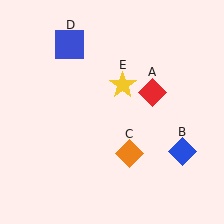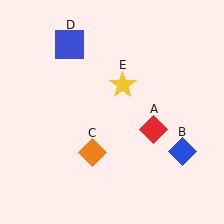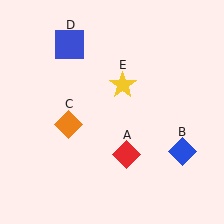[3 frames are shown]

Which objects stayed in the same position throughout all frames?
Blue diamond (object B) and blue square (object D) and yellow star (object E) remained stationary.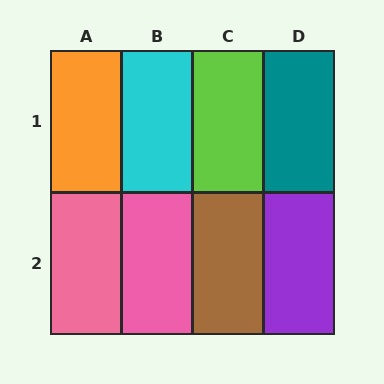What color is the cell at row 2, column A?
Pink.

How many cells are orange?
1 cell is orange.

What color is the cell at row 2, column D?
Purple.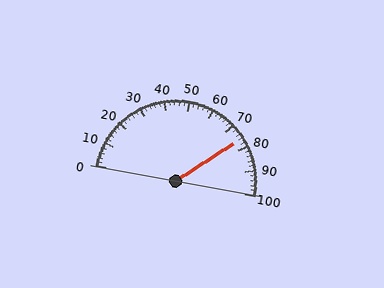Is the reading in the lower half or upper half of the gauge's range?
The reading is in the upper half of the range (0 to 100).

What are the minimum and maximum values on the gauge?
The gauge ranges from 0 to 100.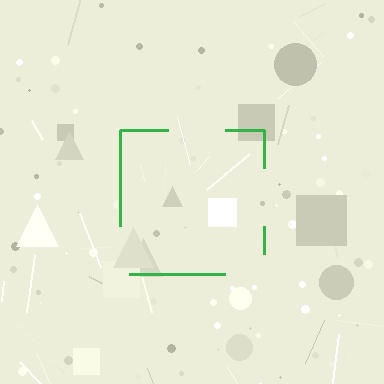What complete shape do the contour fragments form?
The contour fragments form a square.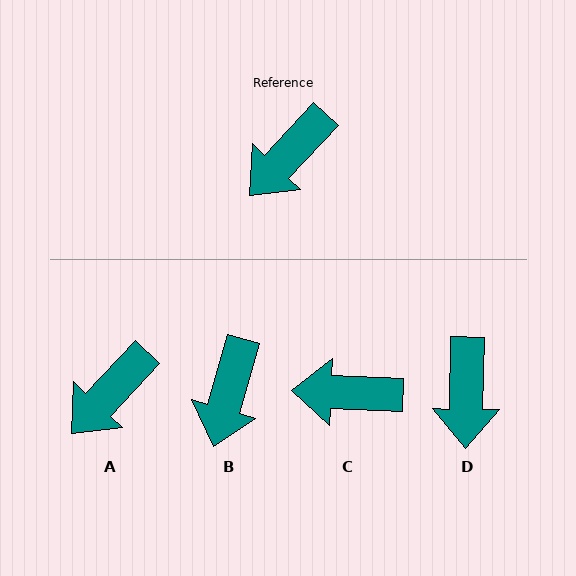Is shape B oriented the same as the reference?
No, it is off by about 27 degrees.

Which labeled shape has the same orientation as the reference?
A.